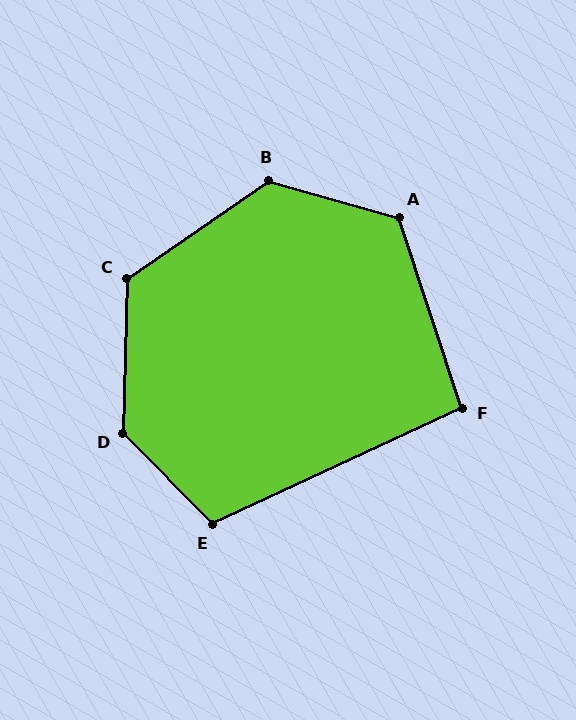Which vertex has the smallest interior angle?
F, at approximately 97 degrees.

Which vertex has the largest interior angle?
D, at approximately 134 degrees.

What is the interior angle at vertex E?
Approximately 110 degrees (obtuse).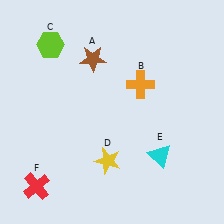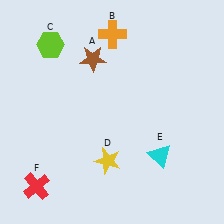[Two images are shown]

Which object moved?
The orange cross (B) moved up.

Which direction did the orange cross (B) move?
The orange cross (B) moved up.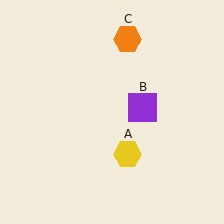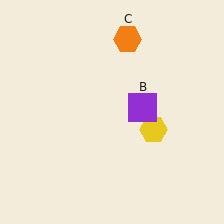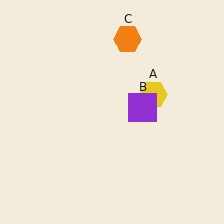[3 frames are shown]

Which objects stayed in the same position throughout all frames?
Purple square (object B) and orange hexagon (object C) remained stationary.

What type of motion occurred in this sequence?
The yellow hexagon (object A) rotated counterclockwise around the center of the scene.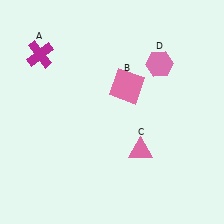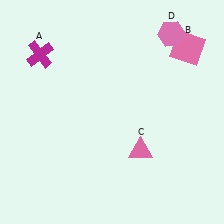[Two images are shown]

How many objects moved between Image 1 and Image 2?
2 objects moved between the two images.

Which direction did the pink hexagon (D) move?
The pink hexagon (D) moved up.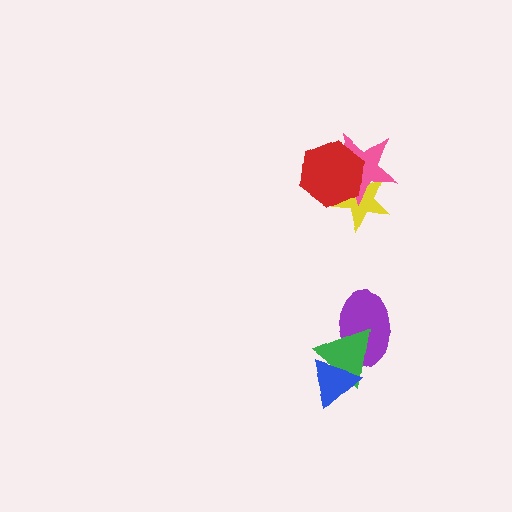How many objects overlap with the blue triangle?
1 object overlaps with the blue triangle.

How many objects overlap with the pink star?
2 objects overlap with the pink star.